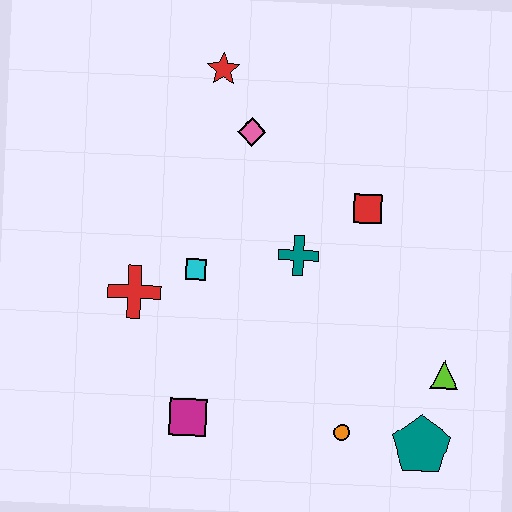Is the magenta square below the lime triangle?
Yes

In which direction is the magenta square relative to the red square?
The magenta square is below the red square.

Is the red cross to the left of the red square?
Yes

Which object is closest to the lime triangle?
The teal pentagon is closest to the lime triangle.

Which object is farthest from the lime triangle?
The red star is farthest from the lime triangle.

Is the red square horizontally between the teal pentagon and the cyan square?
Yes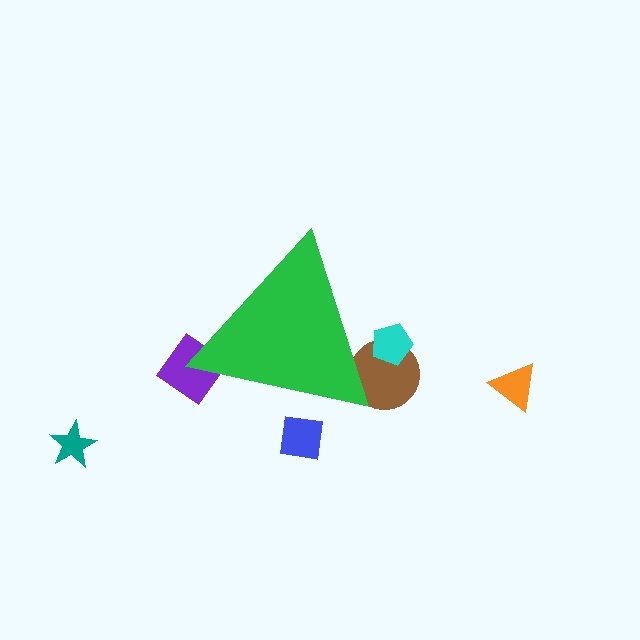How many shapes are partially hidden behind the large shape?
4 shapes are partially hidden.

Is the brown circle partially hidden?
Yes, the brown circle is partially hidden behind the green triangle.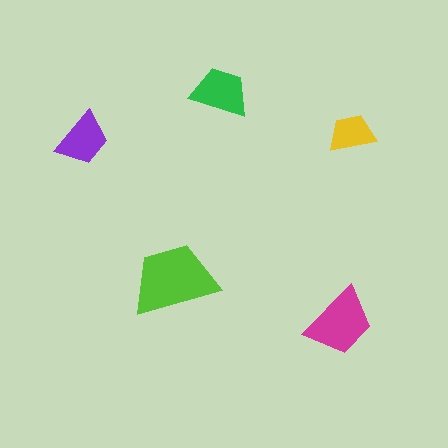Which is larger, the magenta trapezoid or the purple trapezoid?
The magenta one.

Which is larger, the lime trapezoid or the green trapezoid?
The lime one.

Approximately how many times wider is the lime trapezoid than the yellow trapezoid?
About 2 times wider.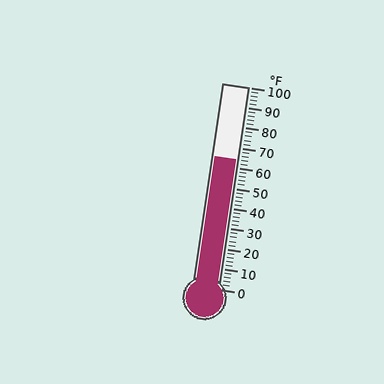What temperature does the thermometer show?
The thermometer shows approximately 64°F.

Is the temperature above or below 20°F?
The temperature is above 20°F.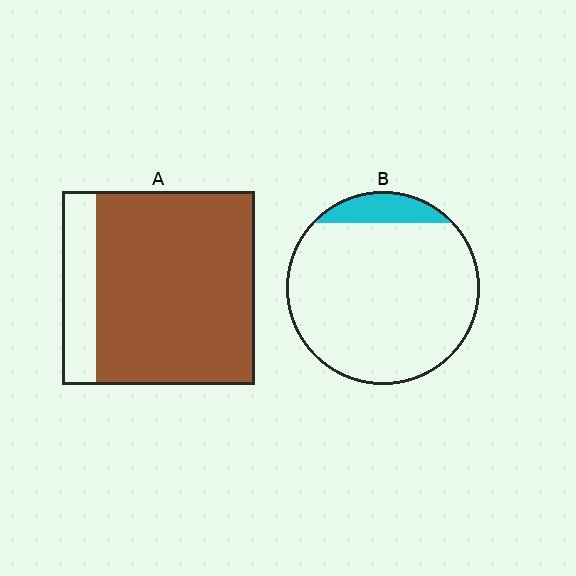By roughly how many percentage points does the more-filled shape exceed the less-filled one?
By roughly 70 percentage points (A over B).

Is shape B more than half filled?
No.